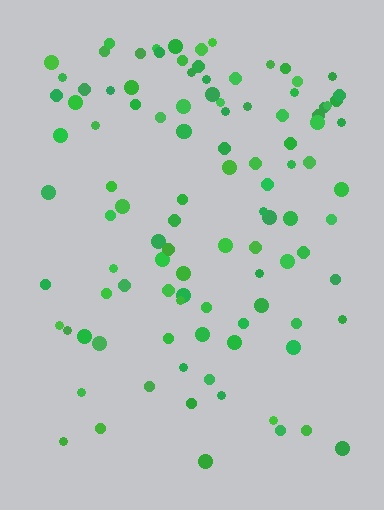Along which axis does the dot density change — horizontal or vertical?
Vertical.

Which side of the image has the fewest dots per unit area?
The bottom.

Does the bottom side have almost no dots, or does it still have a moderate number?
Still a moderate number, just noticeably fewer than the top.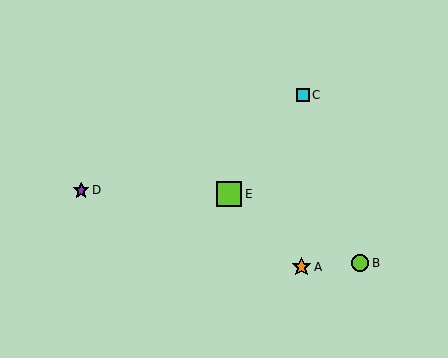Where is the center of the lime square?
The center of the lime square is at (229, 194).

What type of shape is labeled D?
Shape D is a purple star.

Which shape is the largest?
The lime square (labeled E) is the largest.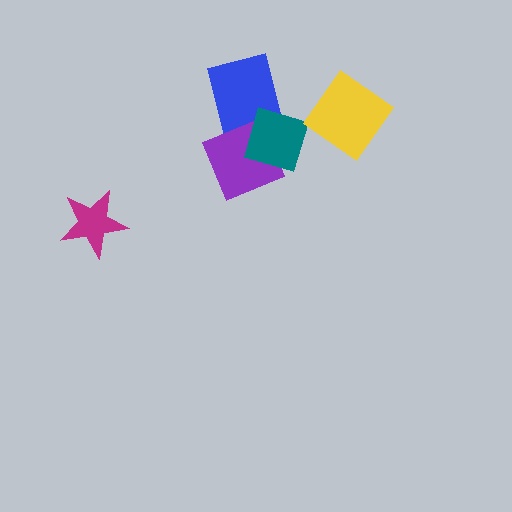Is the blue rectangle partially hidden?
Yes, it is partially covered by another shape.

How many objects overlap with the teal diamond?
2 objects overlap with the teal diamond.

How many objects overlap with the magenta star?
0 objects overlap with the magenta star.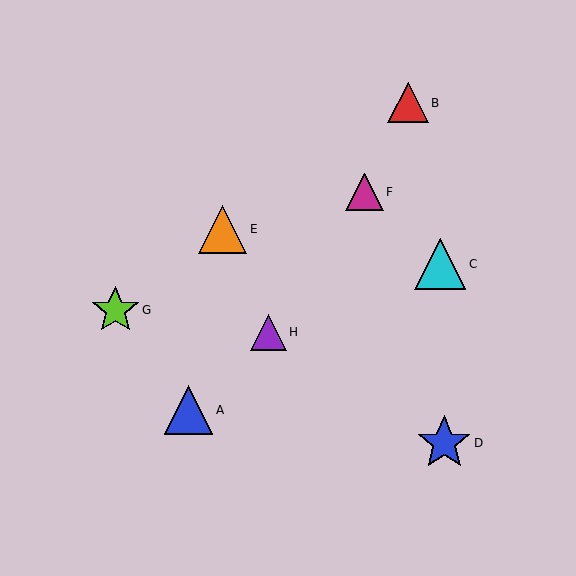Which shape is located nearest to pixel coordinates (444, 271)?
The cyan triangle (labeled C) at (440, 264) is nearest to that location.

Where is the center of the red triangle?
The center of the red triangle is at (408, 103).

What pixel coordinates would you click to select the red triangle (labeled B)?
Click at (408, 103) to select the red triangle B.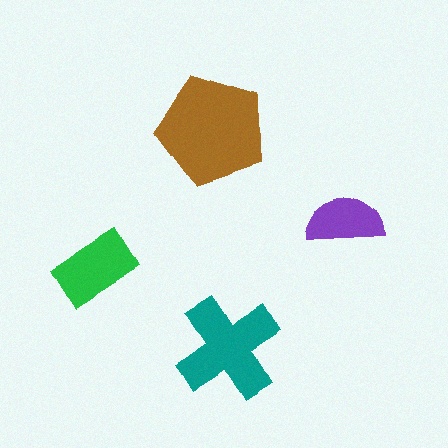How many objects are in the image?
There are 4 objects in the image.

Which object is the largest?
The brown pentagon.